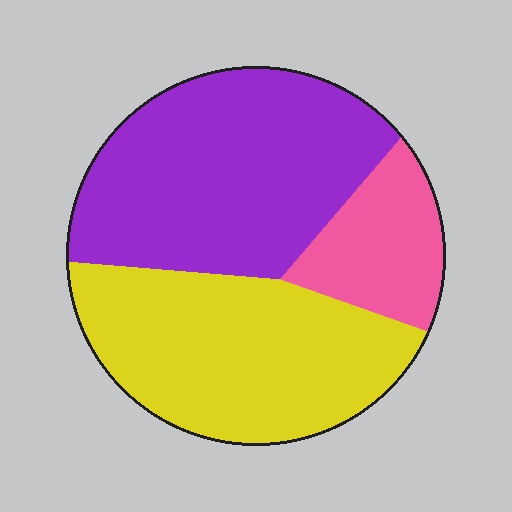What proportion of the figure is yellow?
Yellow takes up about two fifths (2/5) of the figure.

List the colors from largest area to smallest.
From largest to smallest: purple, yellow, pink.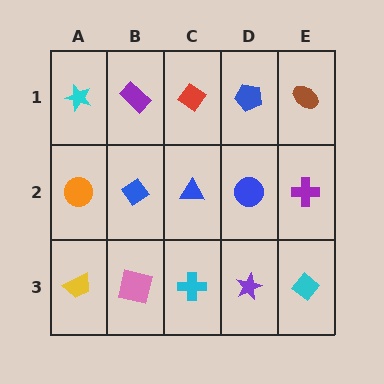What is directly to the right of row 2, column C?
A blue circle.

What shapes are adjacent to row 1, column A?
An orange circle (row 2, column A), a purple rectangle (row 1, column B).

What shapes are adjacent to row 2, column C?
A red diamond (row 1, column C), a cyan cross (row 3, column C), a blue diamond (row 2, column B), a blue circle (row 2, column D).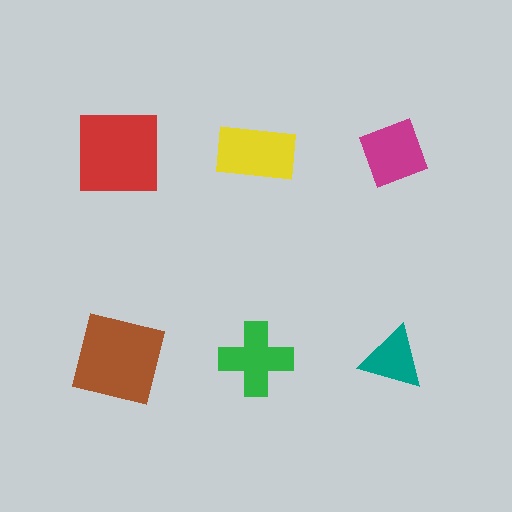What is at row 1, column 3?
A magenta diamond.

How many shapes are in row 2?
3 shapes.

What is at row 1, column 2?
A yellow rectangle.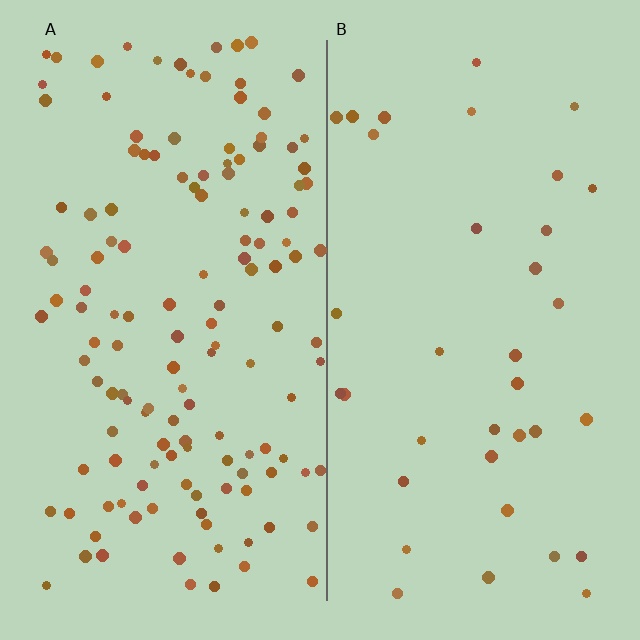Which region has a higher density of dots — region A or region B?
A (the left).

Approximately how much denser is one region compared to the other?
Approximately 3.8× — region A over region B.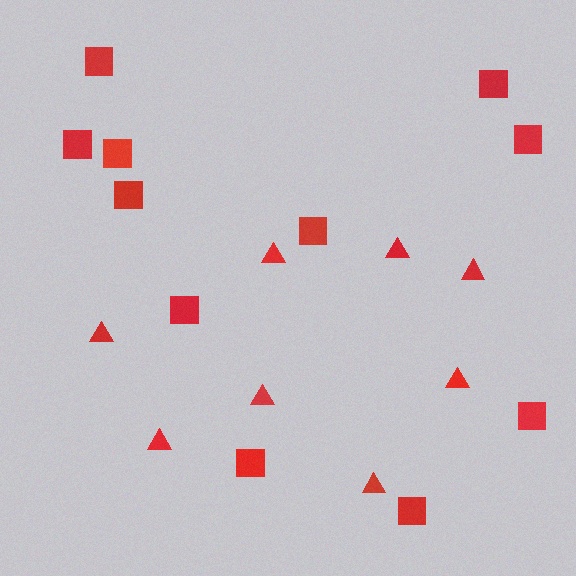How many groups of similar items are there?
There are 2 groups: one group of triangles (8) and one group of squares (11).